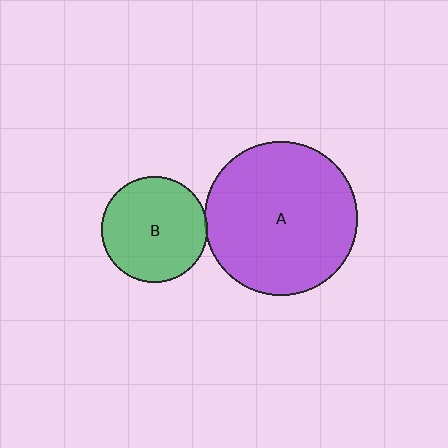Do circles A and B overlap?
Yes.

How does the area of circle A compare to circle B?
Approximately 2.1 times.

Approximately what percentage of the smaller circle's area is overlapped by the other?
Approximately 5%.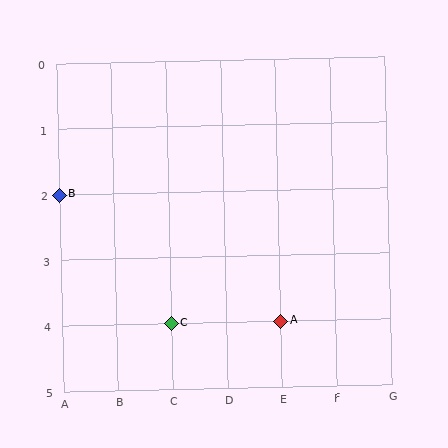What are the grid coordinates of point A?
Point A is at grid coordinates (E, 4).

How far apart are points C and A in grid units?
Points C and A are 2 columns apart.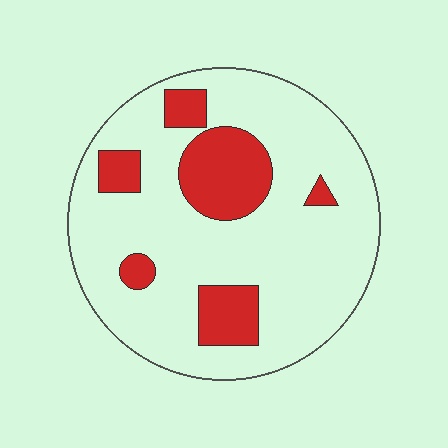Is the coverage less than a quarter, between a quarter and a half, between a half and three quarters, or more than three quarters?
Less than a quarter.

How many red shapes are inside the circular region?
6.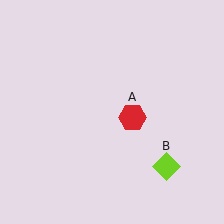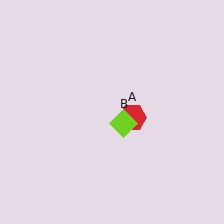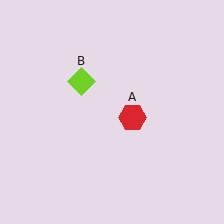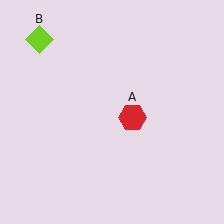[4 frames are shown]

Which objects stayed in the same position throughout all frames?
Red hexagon (object A) remained stationary.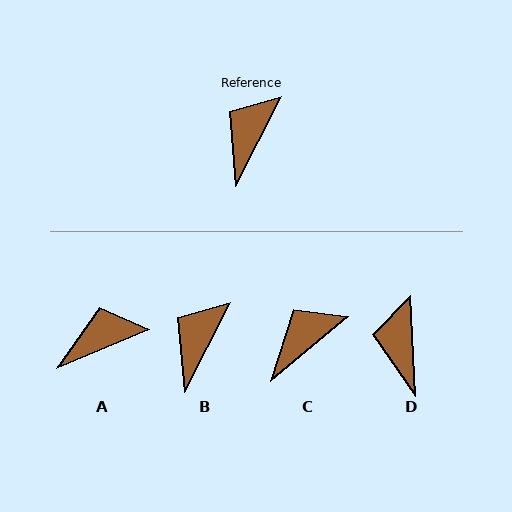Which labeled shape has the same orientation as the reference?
B.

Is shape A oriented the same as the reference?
No, it is off by about 40 degrees.